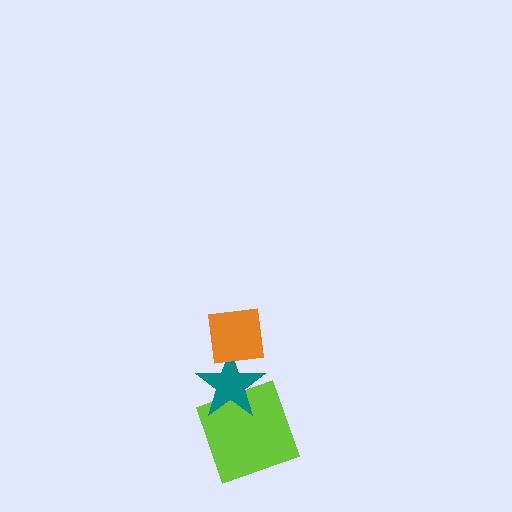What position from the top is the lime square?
The lime square is 3rd from the top.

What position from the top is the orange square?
The orange square is 1st from the top.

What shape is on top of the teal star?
The orange square is on top of the teal star.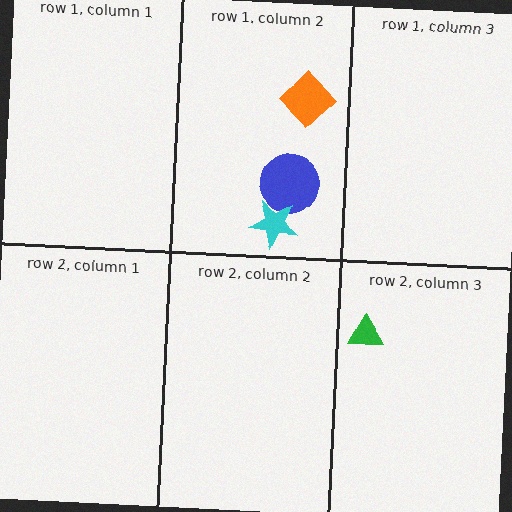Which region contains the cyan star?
The row 1, column 2 region.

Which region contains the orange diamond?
The row 1, column 2 region.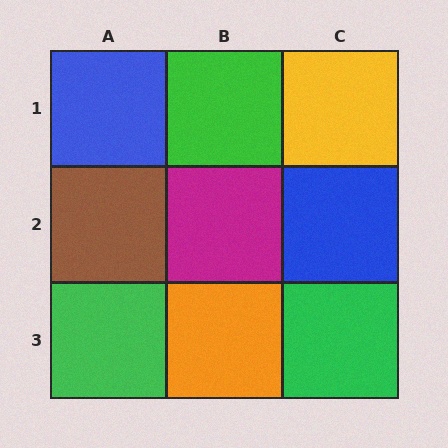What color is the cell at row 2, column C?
Blue.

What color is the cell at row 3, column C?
Green.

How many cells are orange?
1 cell is orange.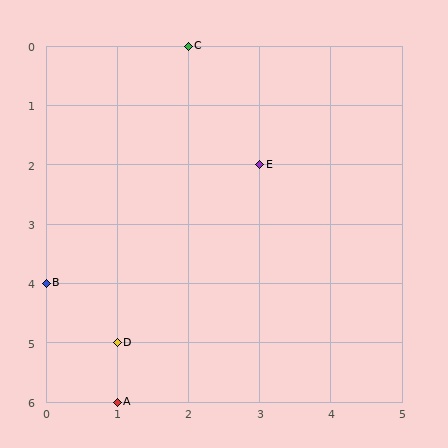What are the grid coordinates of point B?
Point B is at grid coordinates (0, 4).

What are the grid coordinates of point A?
Point A is at grid coordinates (1, 6).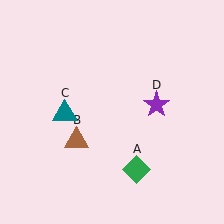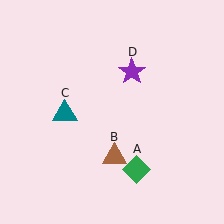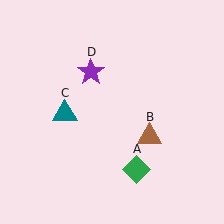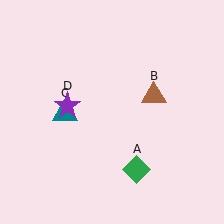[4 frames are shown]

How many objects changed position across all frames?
2 objects changed position: brown triangle (object B), purple star (object D).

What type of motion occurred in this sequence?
The brown triangle (object B), purple star (object D) rotated counterclockwise around the center of the scene.